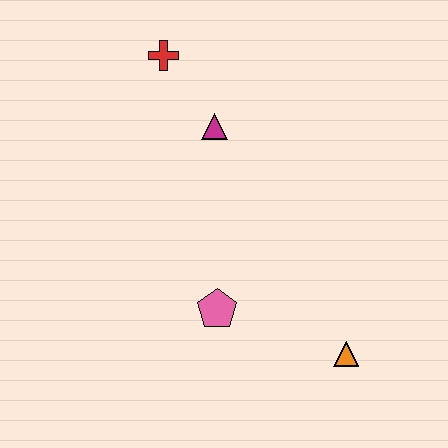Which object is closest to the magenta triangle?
The red cross is closest to the magenta triangle.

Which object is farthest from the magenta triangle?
The orange triangle is farthest from the magenta triangle.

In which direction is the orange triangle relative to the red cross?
The orange triangle is below the red cross.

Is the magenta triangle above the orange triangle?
Yes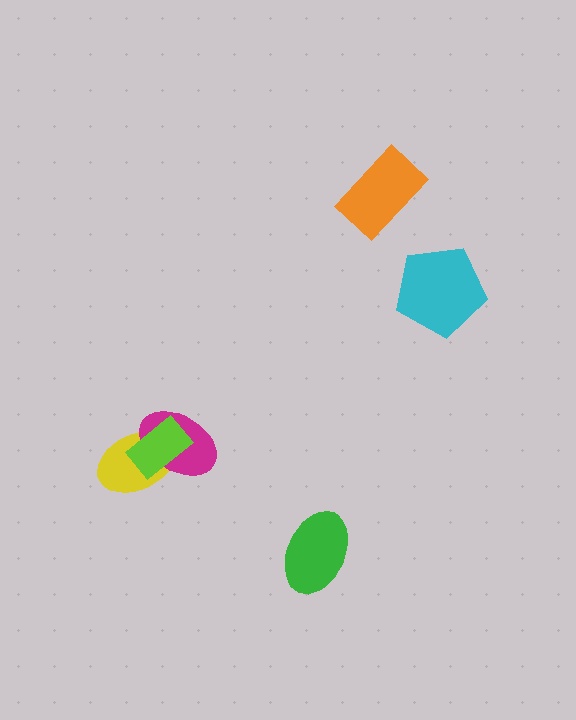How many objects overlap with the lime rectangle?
2 objects overlap with the lime rectangle.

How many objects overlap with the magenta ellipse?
2 objects overlap with the magenta ellipse.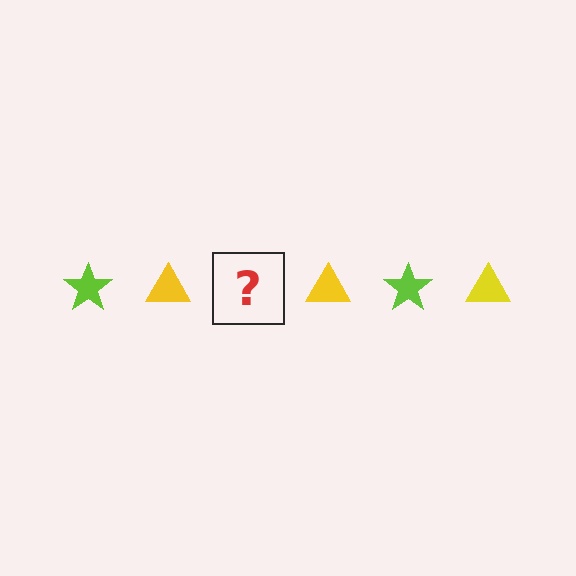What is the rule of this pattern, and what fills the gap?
The rule is that the pattern alternates between lime star and yellow triangle. The gap should be filled with a lime star.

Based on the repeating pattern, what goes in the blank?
The blank should be a lime star.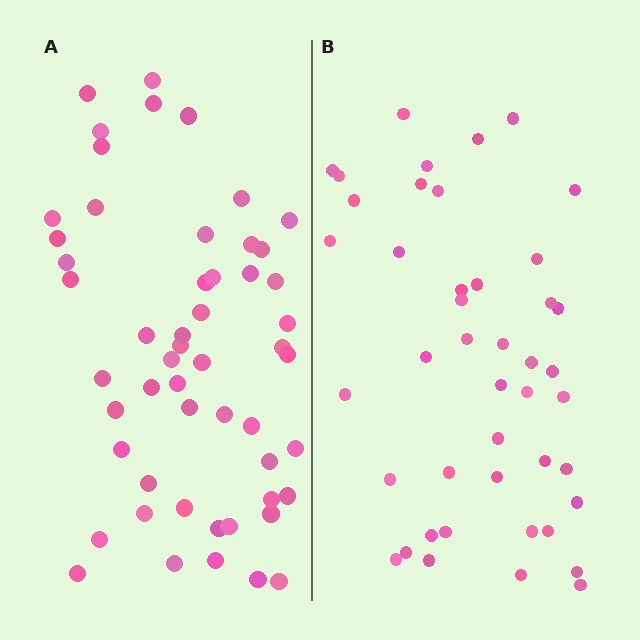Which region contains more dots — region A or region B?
Region A (the left region) has more dots.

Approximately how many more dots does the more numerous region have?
Region A has roughly 8 or so more dots than region B.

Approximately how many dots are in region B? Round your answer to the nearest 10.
About 40 dots. (The exact count is 44, which rounds to 40.)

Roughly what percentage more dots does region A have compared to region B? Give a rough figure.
About 20% more.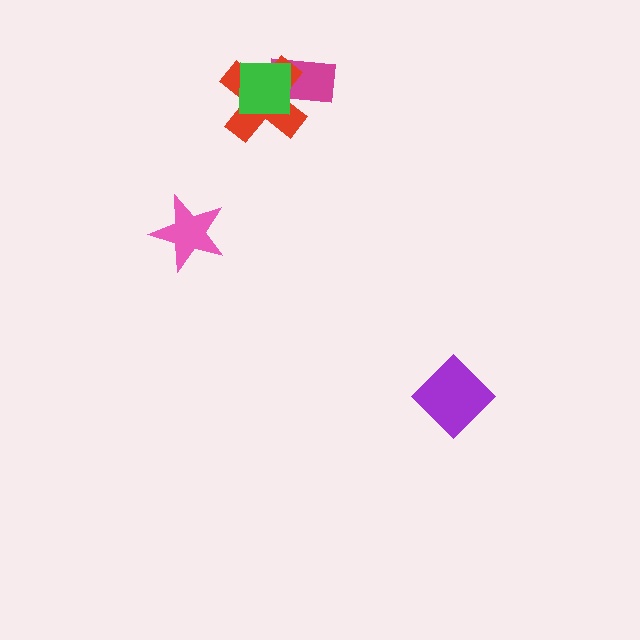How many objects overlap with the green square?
2 objects overlap with the green square.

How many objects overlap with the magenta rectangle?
2 objects overlap with the magenta rectangle.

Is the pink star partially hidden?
No, no other shape covers it.